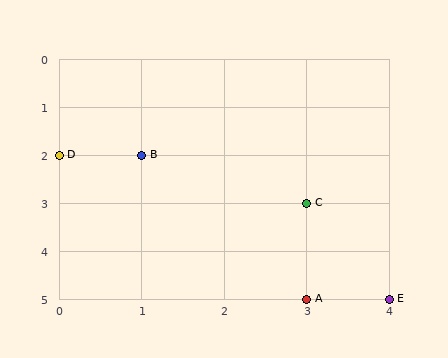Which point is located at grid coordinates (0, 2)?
Point D is at (0, 2).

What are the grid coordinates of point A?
Point A is at grid coordinates (3, 5).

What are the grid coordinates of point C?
Point C is at grid coordinates (3, 3).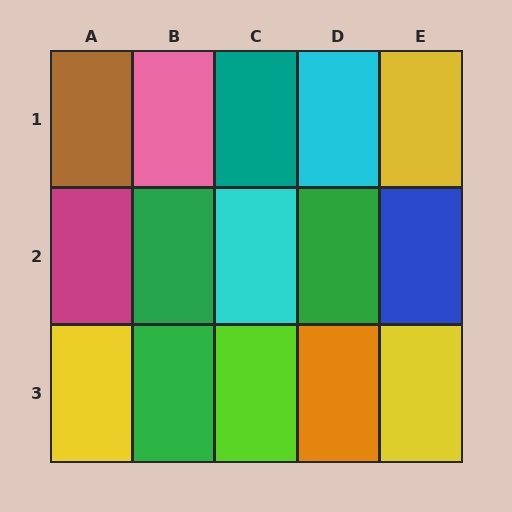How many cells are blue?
1 cell is blue.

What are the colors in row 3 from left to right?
Yellow, green, lime, orange, yellow.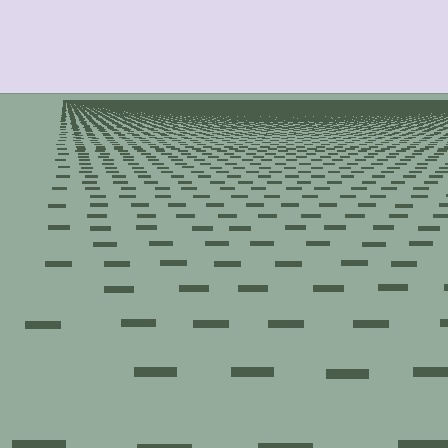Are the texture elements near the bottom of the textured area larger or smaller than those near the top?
Larger. Near the bottom, elements are closer to the viewer and appear at a bigger on-screen size.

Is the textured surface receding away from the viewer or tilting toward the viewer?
The surface is receding away from the viewer. Texture elements get smaller and denser toward the top.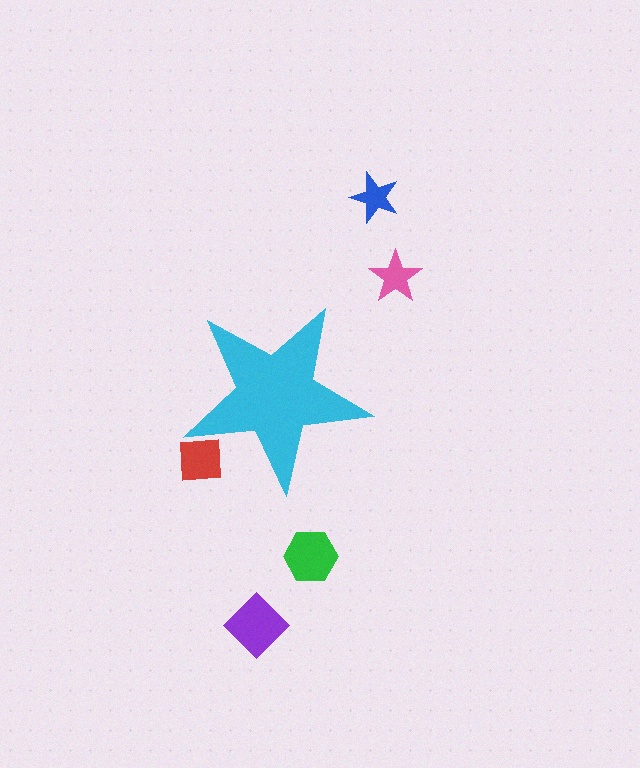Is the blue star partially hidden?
No, the blue star is fully visible.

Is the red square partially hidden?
Yes, the red square is partially hidden behind the cyan star.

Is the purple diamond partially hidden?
No, the purple diamond is fully visible.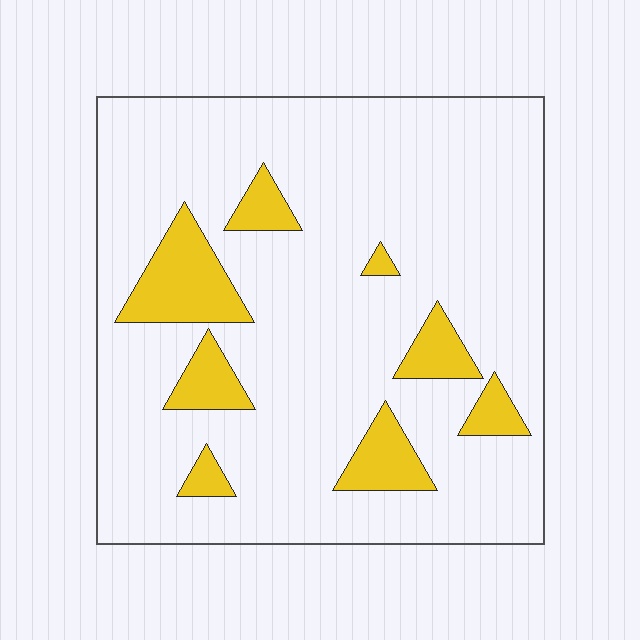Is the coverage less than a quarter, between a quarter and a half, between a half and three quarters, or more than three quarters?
Less than a quarter.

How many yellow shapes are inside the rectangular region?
8.